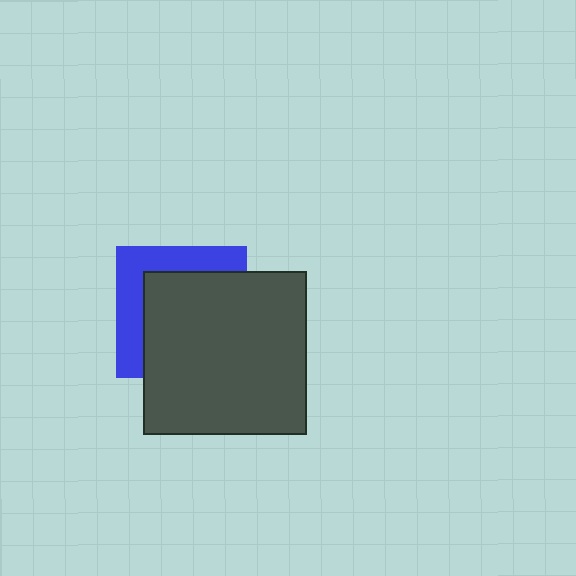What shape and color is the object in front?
The object in front is a dark gray square.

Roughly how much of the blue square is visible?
A small part of it is visible (roughly 37%).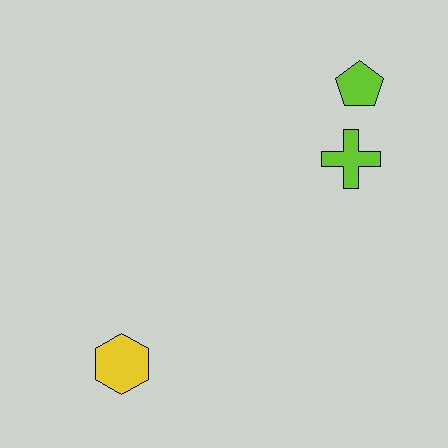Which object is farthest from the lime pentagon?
The yellow hexagon is farthest from the lime pentagon.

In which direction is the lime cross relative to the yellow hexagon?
The lime cross is to the right of the yellow hexagon.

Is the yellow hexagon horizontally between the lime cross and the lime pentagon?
No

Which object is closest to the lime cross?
The lime pentagon is closest to the lime cross.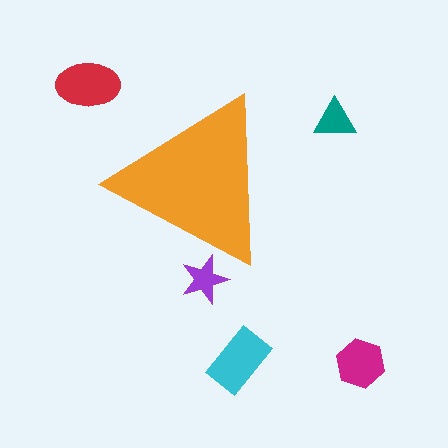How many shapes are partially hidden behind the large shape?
1 shape is partially hidden.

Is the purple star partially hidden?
Yes, the purple star is partially hidden behind the orange triangle.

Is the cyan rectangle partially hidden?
No, the cyan rectangle is fully visible.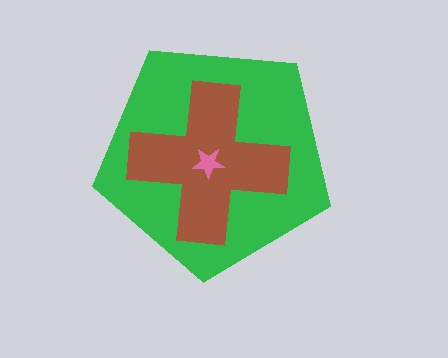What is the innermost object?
The pink star.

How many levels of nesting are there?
3.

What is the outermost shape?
The green pentagon.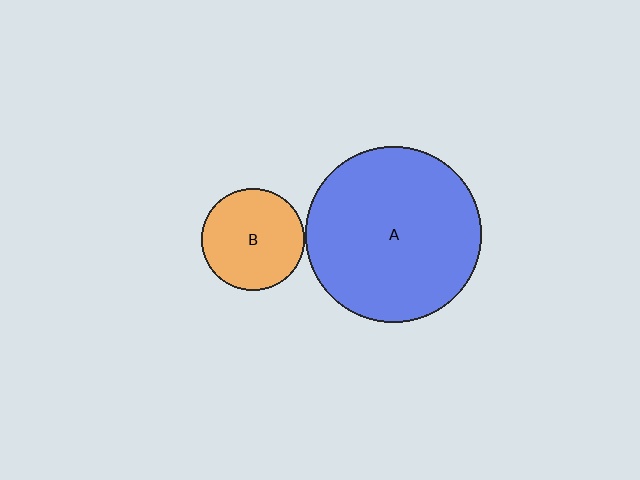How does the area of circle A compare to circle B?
Approximately 3.0 times.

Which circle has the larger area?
Circle A (blue).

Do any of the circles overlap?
No, none of the circles overlap.